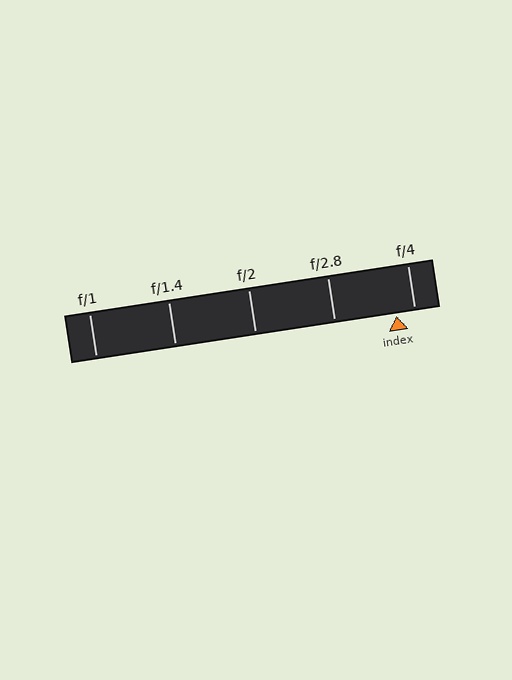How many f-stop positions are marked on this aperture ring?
There are 5 f-stop positions marked.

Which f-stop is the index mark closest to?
The index mark is closest to f/4.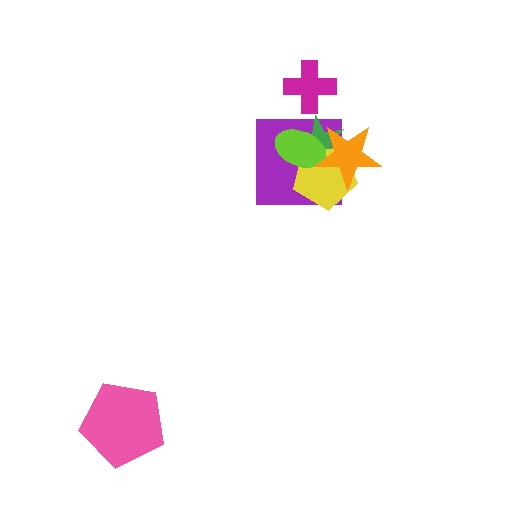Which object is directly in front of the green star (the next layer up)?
The yellow pentagon is directly in front of the green star.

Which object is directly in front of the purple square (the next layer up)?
The green star is directly in front of the purple square.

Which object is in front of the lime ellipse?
The orange star is in front of the lime ellipse.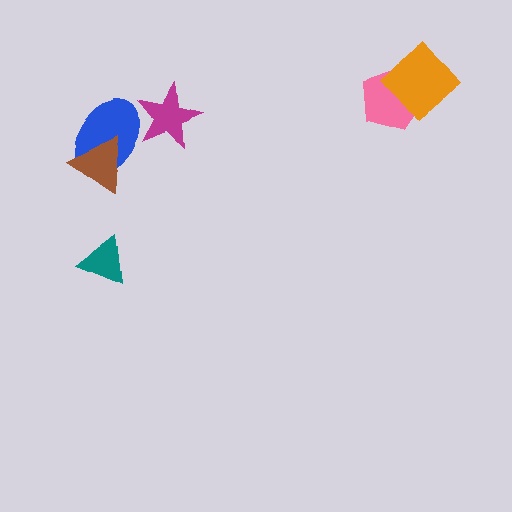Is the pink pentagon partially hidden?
Yes, it is partially covered by another shape.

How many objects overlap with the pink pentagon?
1 object overlaps with the pink pentagon.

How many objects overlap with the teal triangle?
0 objects overlap with the teal triangle.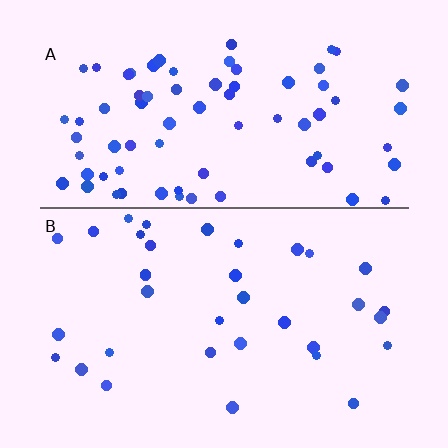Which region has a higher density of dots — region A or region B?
A (the top).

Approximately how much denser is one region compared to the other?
Approximately 2.2× — region A over region B.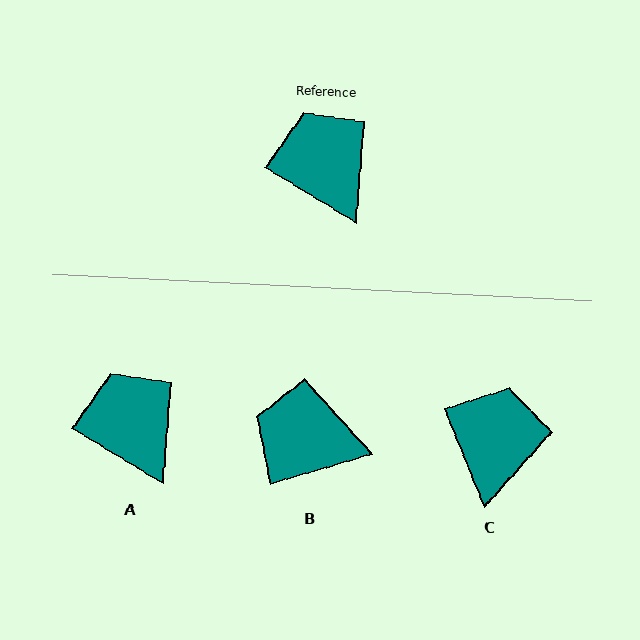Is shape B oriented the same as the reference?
No, it is off by about 47 degrees.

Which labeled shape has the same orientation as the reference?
A.